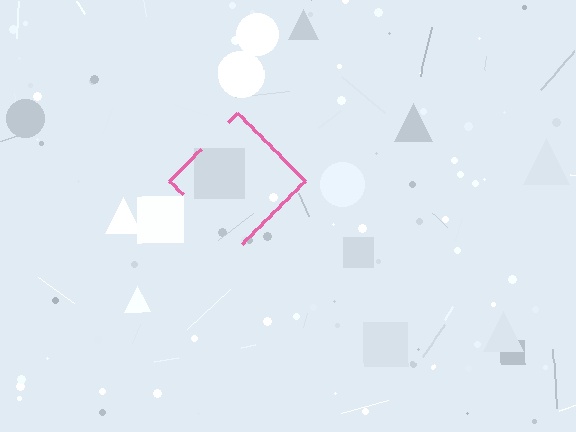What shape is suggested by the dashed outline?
The dashed outline suggests a diamond.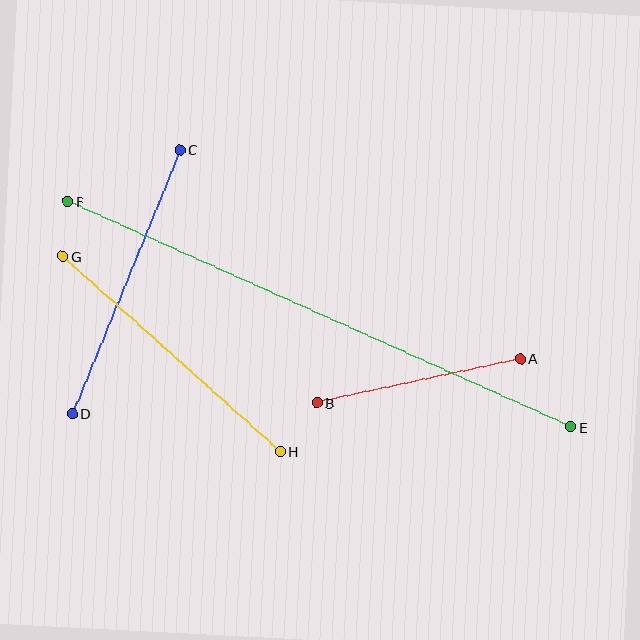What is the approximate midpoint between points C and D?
The midpoint is at approximately (126, 282) pixels.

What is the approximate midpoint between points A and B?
The midpoint is at approximately (419, 381) pixels.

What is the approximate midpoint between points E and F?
The midpoint is at approximately (319, 314) pixels.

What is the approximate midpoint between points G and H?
The midpoint is at approximately (172, 354) pixels.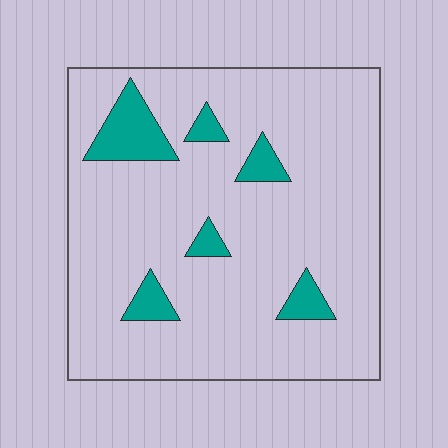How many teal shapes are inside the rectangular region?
6.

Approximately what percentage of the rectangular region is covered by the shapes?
Approximately 10%.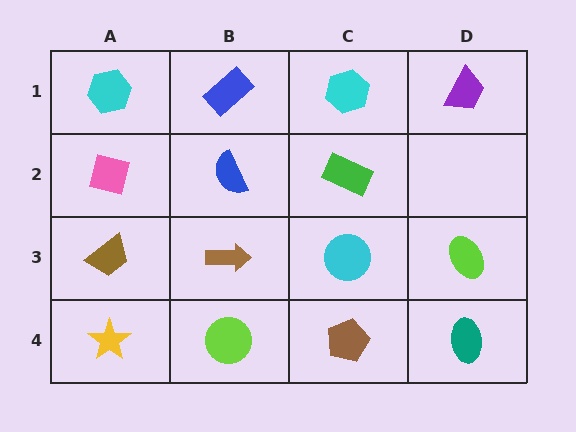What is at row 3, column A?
A brown trapezoid.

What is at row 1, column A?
A cyan hexagon.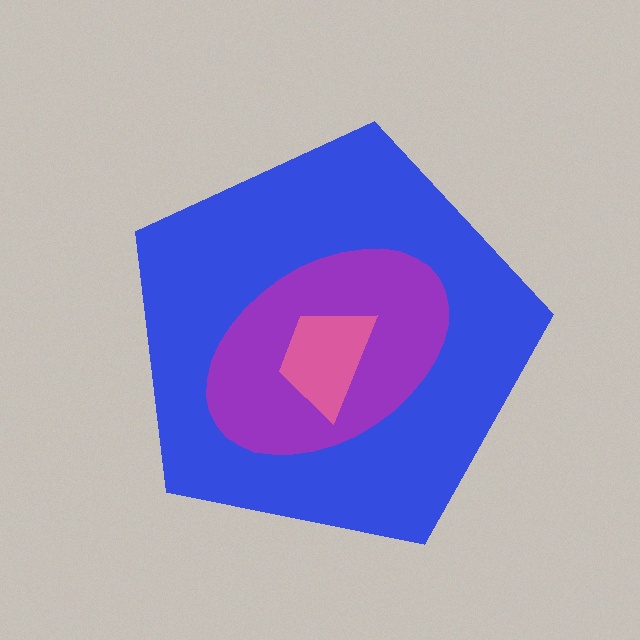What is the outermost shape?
The blue pentagon.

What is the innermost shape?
The pink trapezoid.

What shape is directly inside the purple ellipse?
The pink trapezoid.